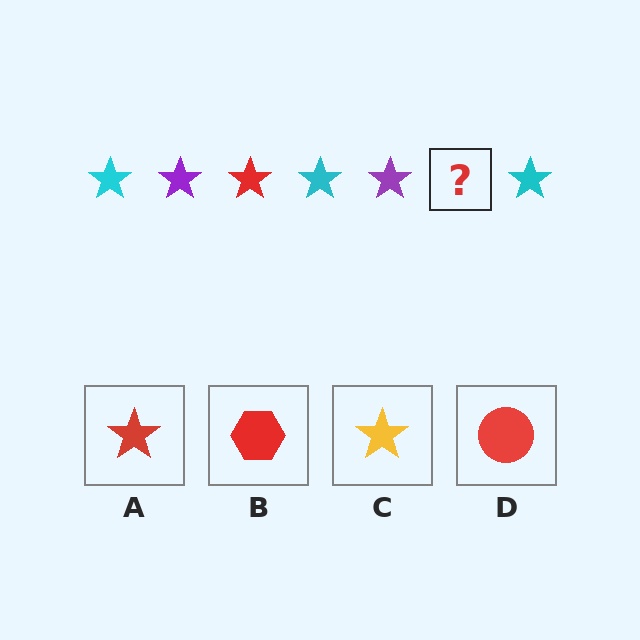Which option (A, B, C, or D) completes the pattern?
A.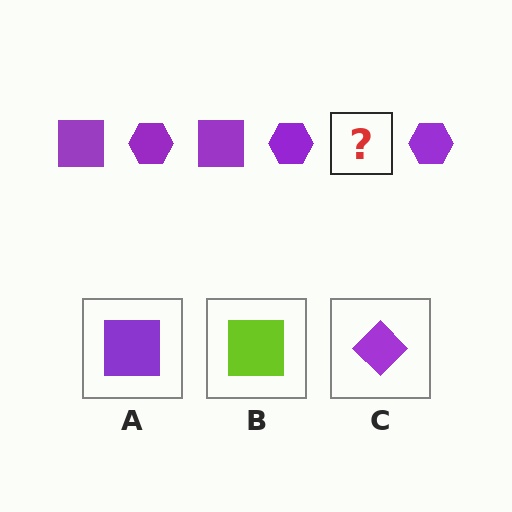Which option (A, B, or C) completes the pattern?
A.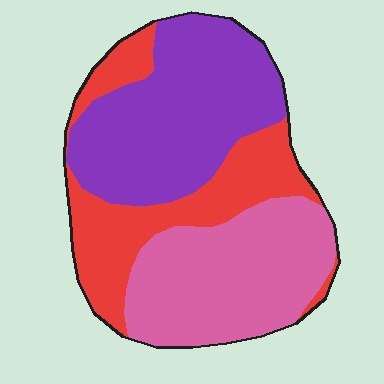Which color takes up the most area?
Purple, at roughly 40%.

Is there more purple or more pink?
Purple.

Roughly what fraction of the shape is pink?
Pink covers 34% of the shape.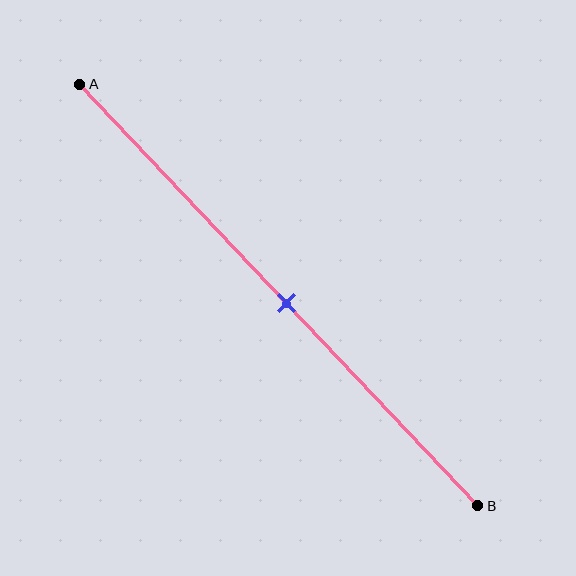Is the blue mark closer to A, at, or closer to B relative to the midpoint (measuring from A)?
The blue mark is approximately at the midpoint of segment AB.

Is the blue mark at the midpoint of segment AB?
Yes, the mark is approximately at the midpoint.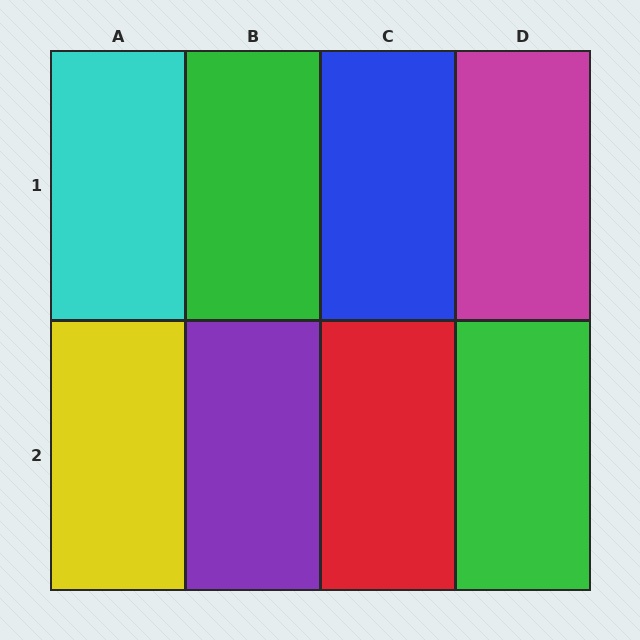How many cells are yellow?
1 cell is yellow.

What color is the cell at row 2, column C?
Red.